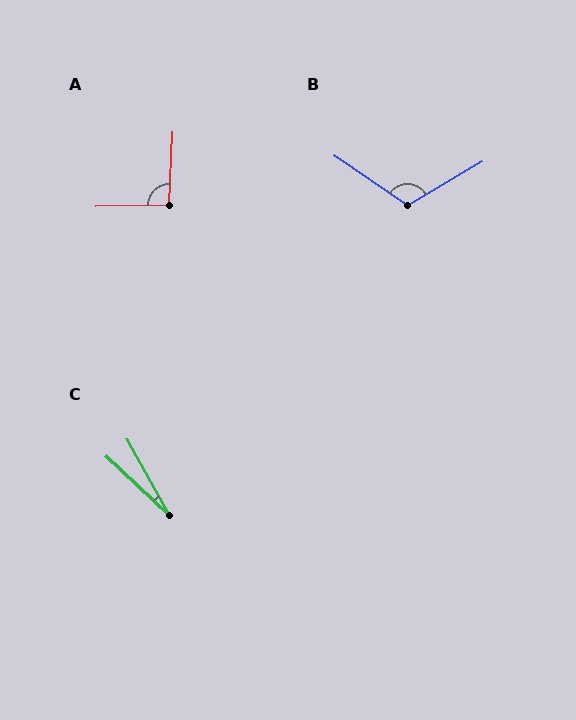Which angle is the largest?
B, at approximately 115 degrees.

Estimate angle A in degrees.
Approximately 94 degrees.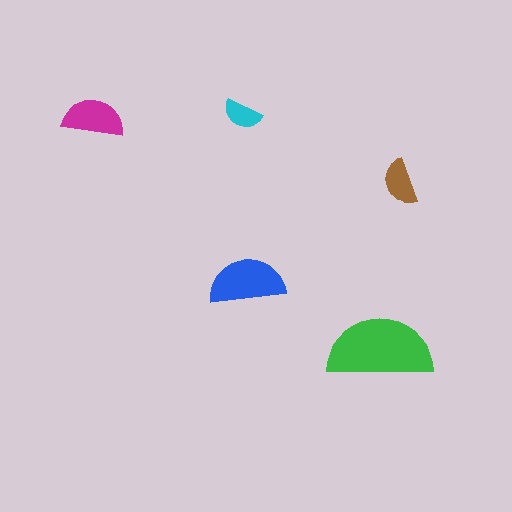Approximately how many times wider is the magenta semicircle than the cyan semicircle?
About 1.5 times wider.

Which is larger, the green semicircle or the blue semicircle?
The green one.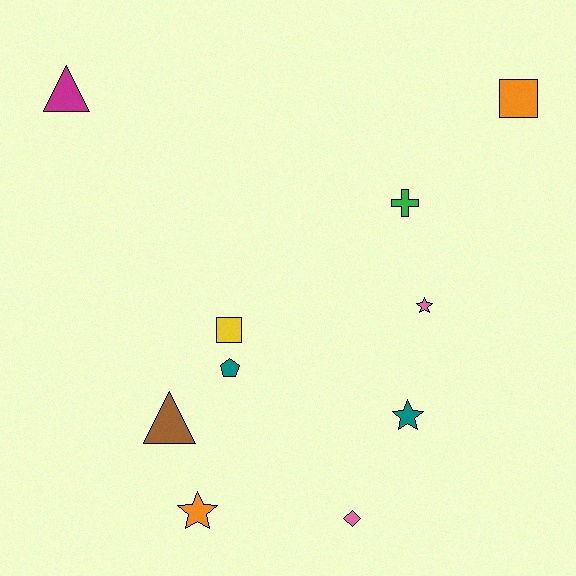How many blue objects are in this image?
There are no blue objects.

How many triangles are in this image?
There are 2 triangles.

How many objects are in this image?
There are 10 objects.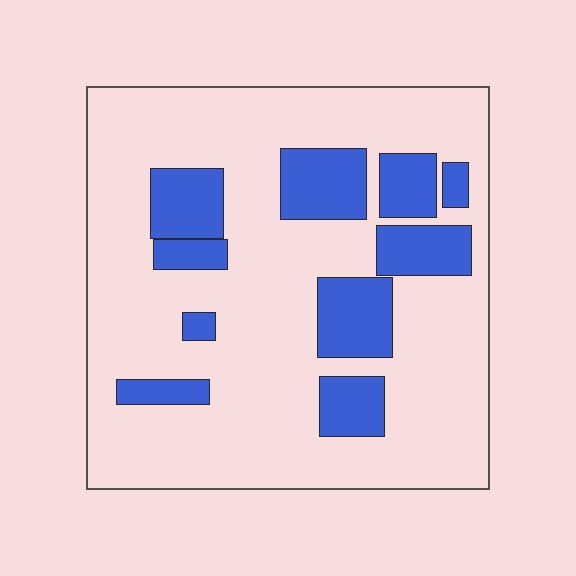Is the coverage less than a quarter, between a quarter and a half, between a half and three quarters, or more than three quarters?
Less than a quarter.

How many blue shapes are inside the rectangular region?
10.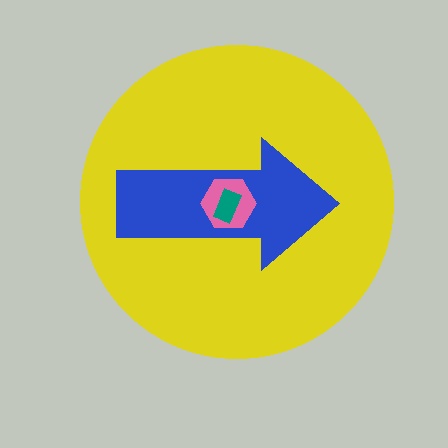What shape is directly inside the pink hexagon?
The teal rectangle.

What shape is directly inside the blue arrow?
The pink hexagon.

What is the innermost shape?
The teal rectangle.